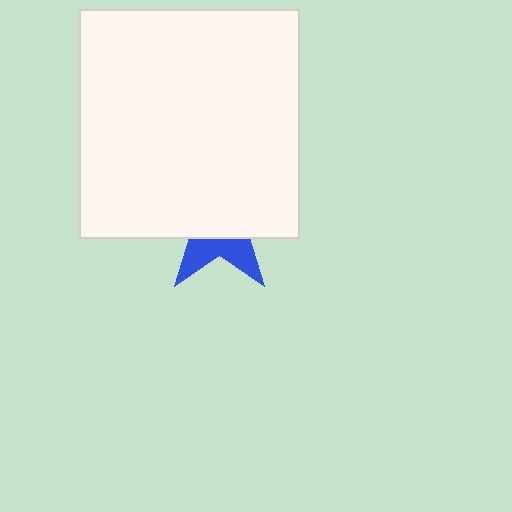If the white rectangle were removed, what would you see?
You would see the complete blue star.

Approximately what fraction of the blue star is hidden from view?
Roughly 68% of the blue star is hidden behind the white rectangle.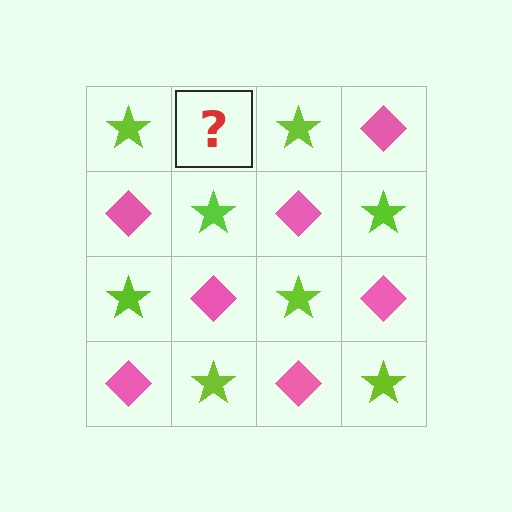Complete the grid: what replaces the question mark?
The question mark should be replaced with a pink diamond.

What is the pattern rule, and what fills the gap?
The rule is that it alternates lime star and pink diamond in a checkerboard pattern. The gap should be filled with a pink diamond.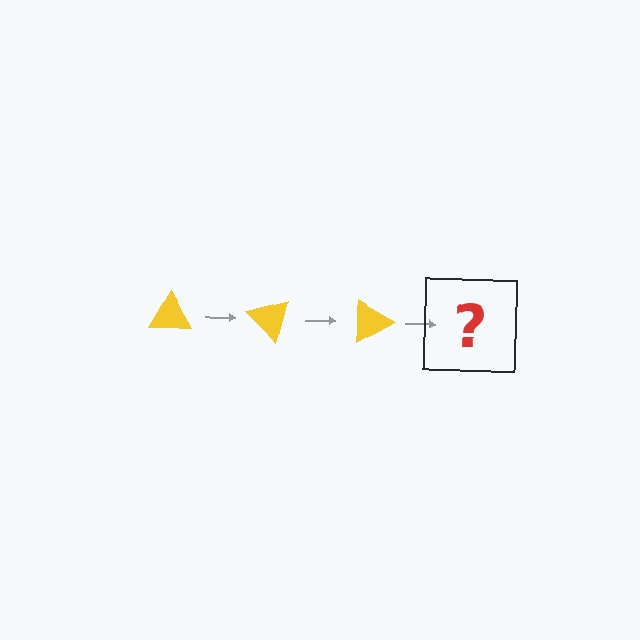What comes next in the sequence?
The next element should be a yellow triangle rotated 135 degrees.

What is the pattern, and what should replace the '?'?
The pattern is that the triangle rotates 45 degrees each step. The '?' should be a yellow triangle rotated 135 degrees.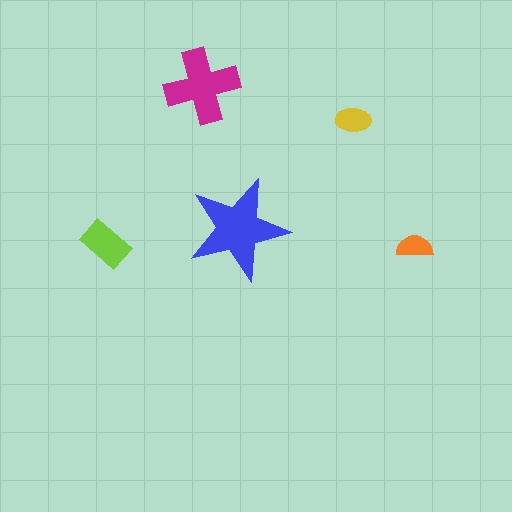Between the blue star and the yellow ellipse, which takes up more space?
The blue star.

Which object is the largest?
The blue star.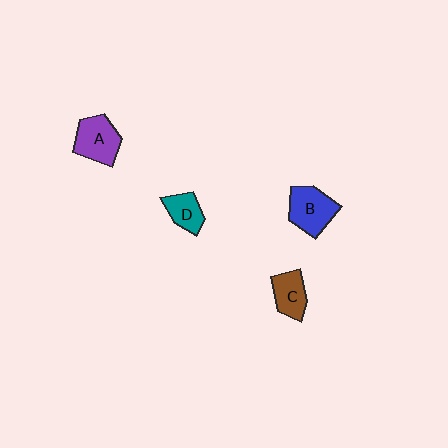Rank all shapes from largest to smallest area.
From largest to smallest: B (blue), A (purple), C (brown), D (teal).